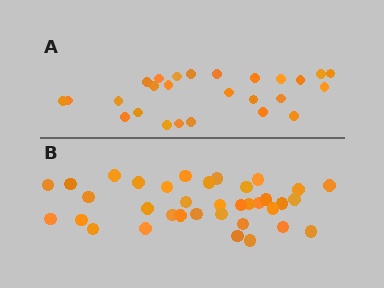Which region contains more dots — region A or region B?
Region B (the bottom region) has more dots.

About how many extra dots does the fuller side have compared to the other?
Region B has roughly 10 or so more dots than region A.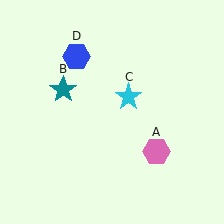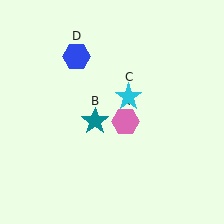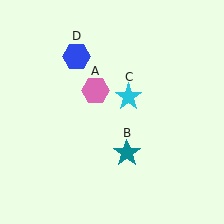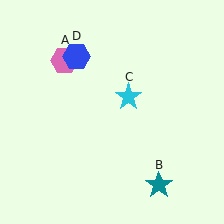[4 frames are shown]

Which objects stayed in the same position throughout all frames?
Cyan star (object C) and blue hexagon (object D) remained stationary.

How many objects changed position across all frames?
2 objects changed position: pink hexagon (object A), teal star (object B).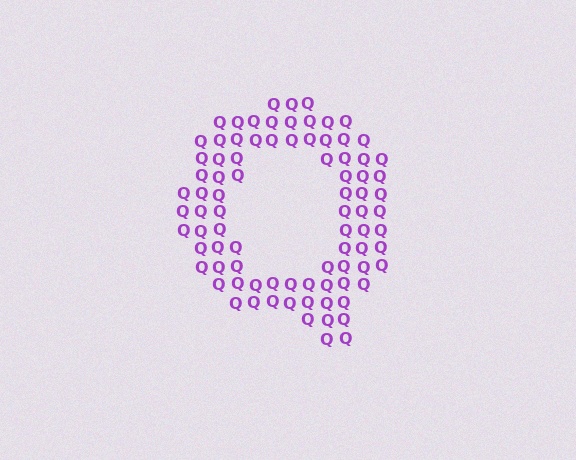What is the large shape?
The large shape is the letter Q.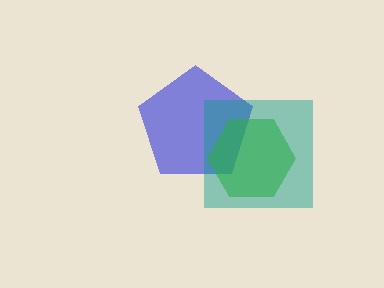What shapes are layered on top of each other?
The layered shapes are: a blue pentagon, a teal square, a green hexagon.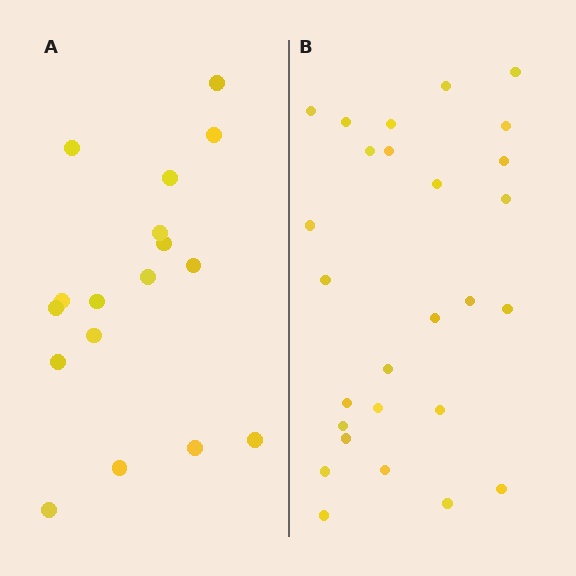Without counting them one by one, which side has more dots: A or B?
Region B (the right region) has more dots.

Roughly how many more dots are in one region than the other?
Region B has roughly 10 or so more dots than region A.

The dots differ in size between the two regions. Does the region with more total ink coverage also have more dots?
No. Region A has more total ink coverage because its dots are larger, but region B actually contains more individual dots. Total area can be misleading — the number of items is what matters here.